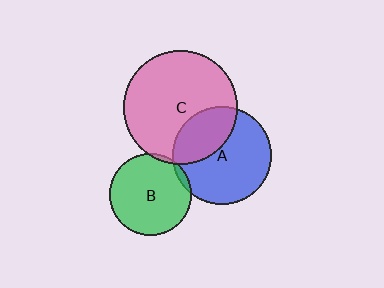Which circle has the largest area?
Circle C (pink).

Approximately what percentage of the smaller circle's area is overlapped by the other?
Approximately 5%.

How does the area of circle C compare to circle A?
Approximately 1.4 times.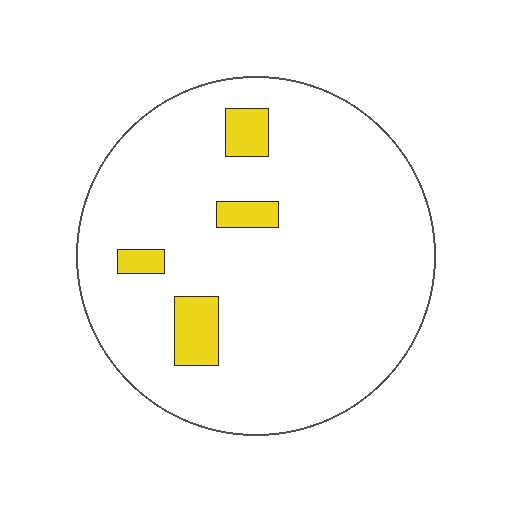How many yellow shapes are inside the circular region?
4.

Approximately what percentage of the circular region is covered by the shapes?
Approximately 10%.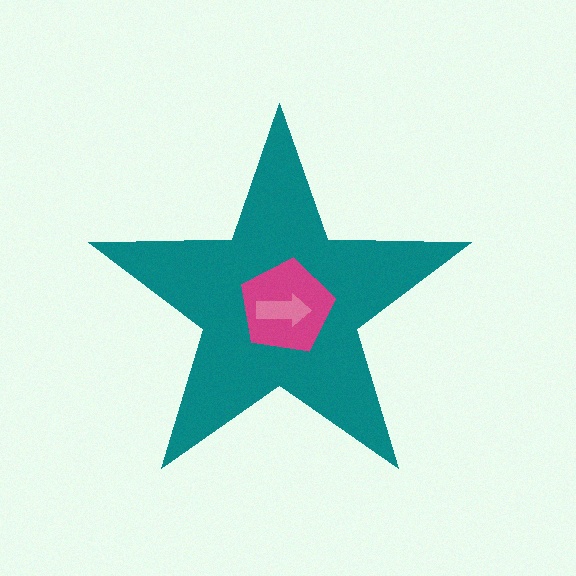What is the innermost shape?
The pink arrow.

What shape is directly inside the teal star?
The magenta pentagon.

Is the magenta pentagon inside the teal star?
Yes.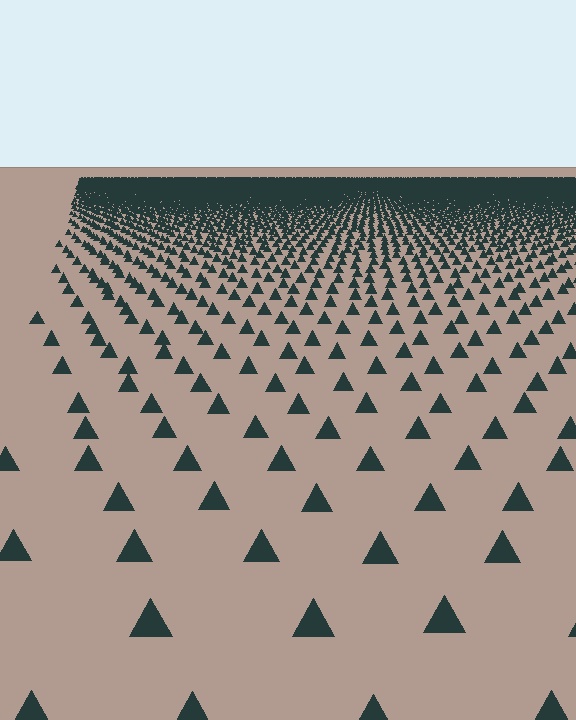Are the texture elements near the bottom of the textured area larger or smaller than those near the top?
Larger. Near the bottom, elements are closer to the viewer and appear at a bigger on-screen size.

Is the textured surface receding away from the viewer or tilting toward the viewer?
The surface is receding away from the viewer. Texture elements get smaller and denser toward the top.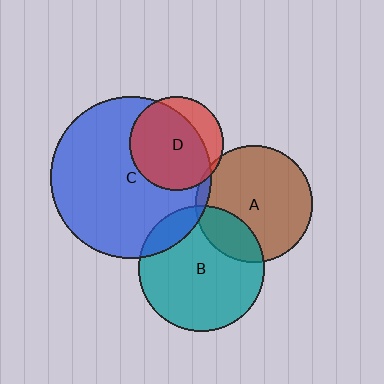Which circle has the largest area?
Circle C (blue).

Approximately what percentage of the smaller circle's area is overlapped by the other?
Approximately 5%.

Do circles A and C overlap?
Yes.